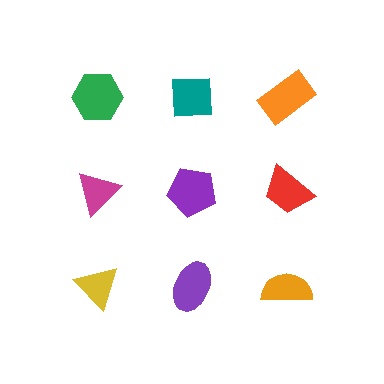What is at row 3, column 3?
An orange semicircle.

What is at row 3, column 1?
A yellow triangle.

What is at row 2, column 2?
A purple pentagon.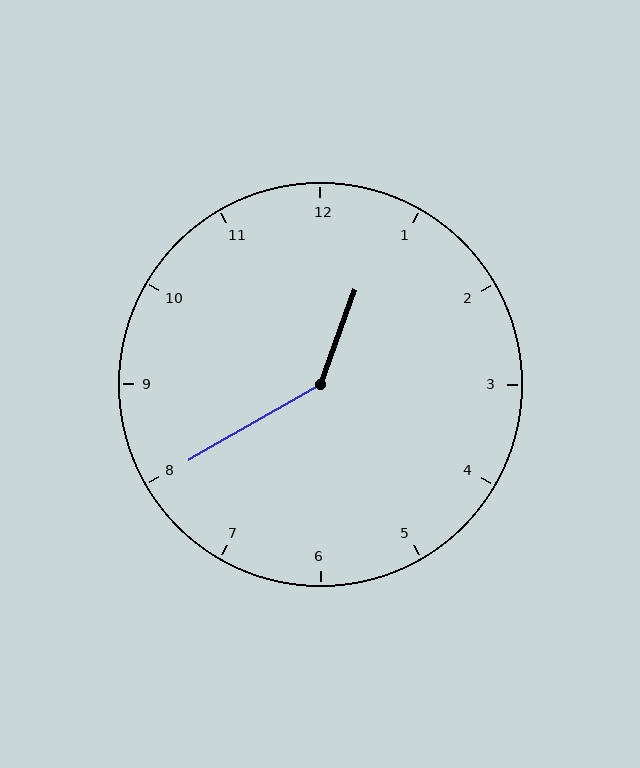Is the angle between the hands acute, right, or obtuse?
It is obtuse.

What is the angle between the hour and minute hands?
Approximately 140 degrees.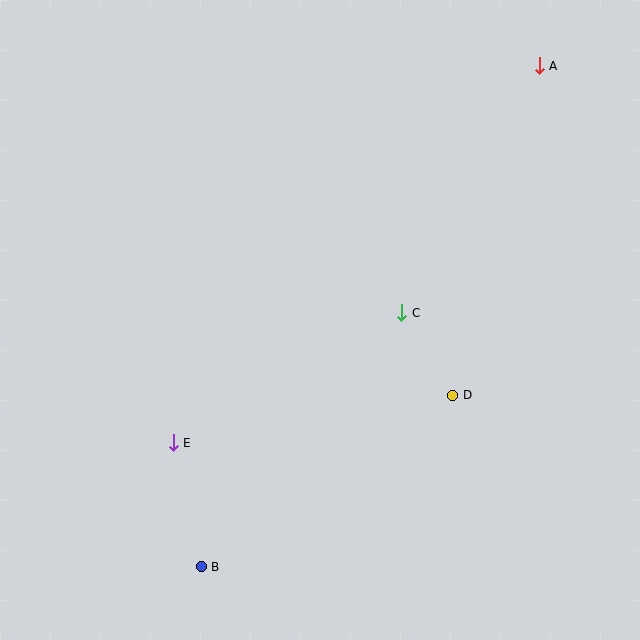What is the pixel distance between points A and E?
The distance between A and E is 526 pixels.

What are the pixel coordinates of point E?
Point E is at (173, 443).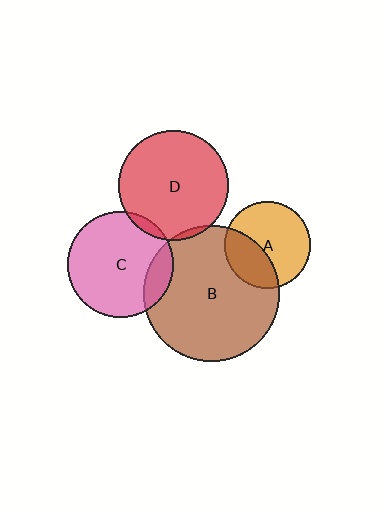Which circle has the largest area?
Circle B (brown).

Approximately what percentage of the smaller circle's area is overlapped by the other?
Approximately 35%.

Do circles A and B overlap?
Yes.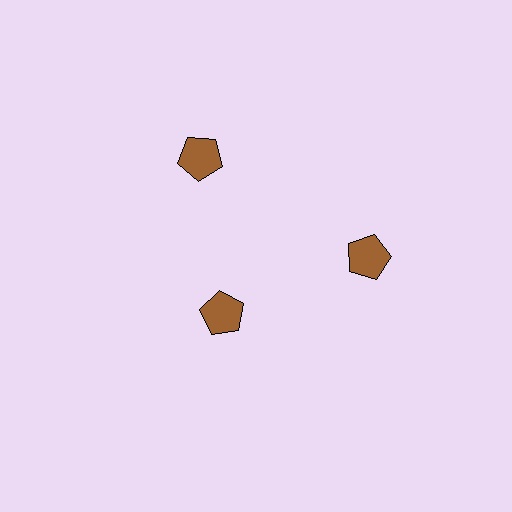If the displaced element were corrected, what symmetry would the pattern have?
It would have 3-fold rotational symmetry — the pattern would map onto itself every 120 degrees.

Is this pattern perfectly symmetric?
No. The 3 brown pentagons are arranged in a ring, but one element near the 7 o'clock position is pulled inward toward the center, breaking the 3-fold rotational symmetry.